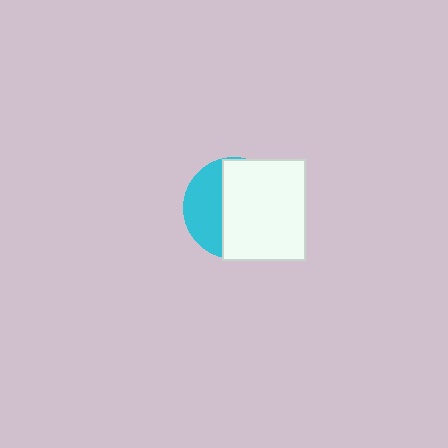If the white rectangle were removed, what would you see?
You would see the complete cyan circle.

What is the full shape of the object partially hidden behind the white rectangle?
The partially hidden object is a cyan circle.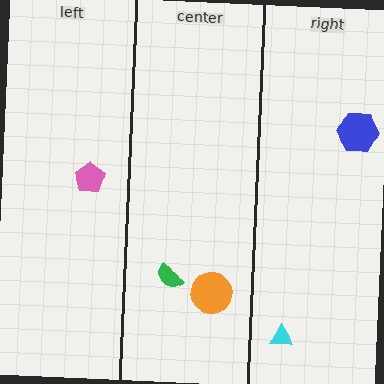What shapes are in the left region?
The pink pentagon.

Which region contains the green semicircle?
The center region.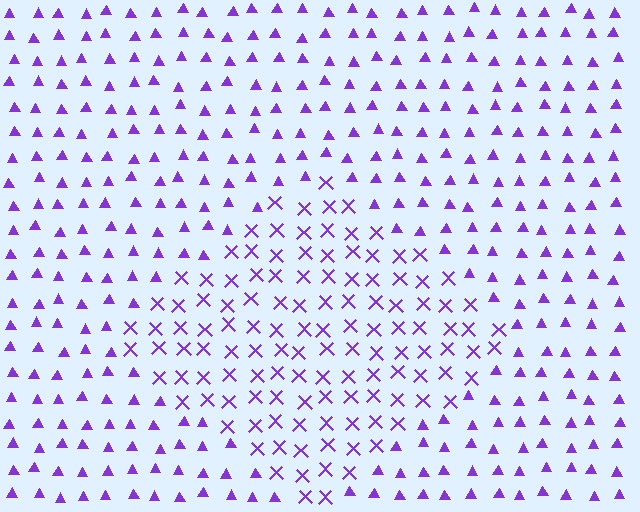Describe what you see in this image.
The image is filled with small purple elements arranged in a uniform grid. A diamond-shaped region contains X marks, while the surrounding area contains triangles. The boundary is defined purely by the change in element shape.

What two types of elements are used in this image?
The image uses X marks inside the diamond region and triangles outside it.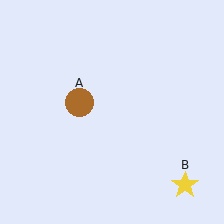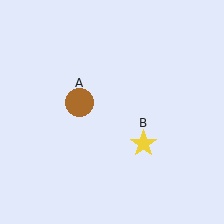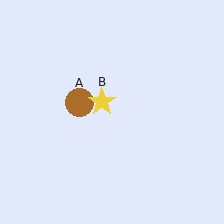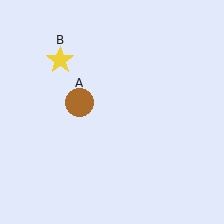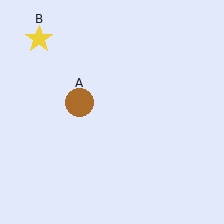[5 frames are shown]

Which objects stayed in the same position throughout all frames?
Brown circle (object A) remained stationary.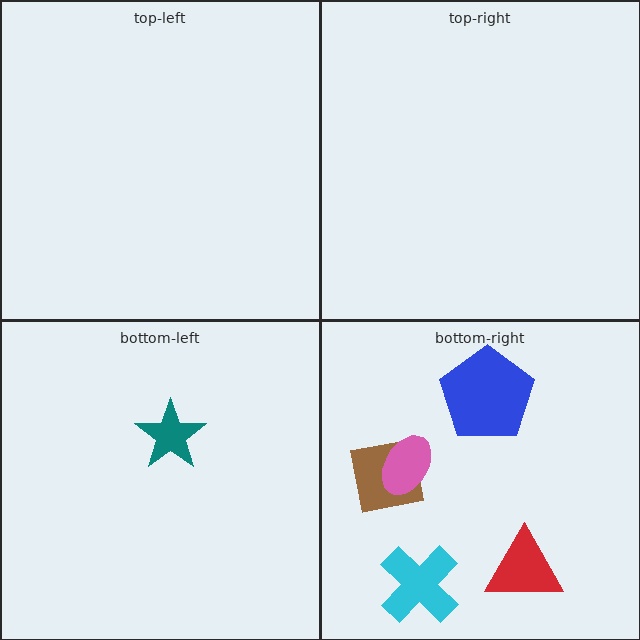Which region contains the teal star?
The bottom-left region.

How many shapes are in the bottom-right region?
5.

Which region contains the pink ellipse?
The bottom-right region.